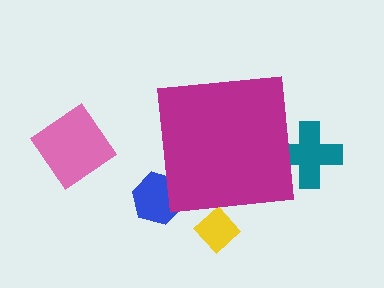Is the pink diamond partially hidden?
No, the pink diamond is fully visible.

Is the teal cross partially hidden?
Yes, the teal cross is partially hidden behind the magenta square.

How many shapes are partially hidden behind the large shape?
3 shapes are partially hidden.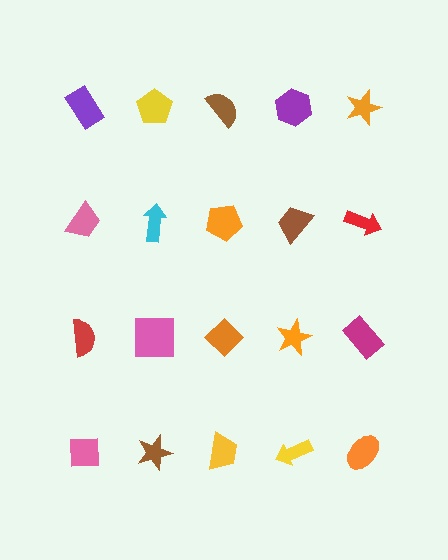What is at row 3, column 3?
An orange diamond.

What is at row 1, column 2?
A yellow pentagon.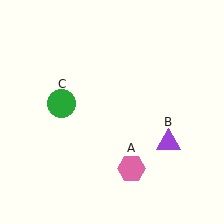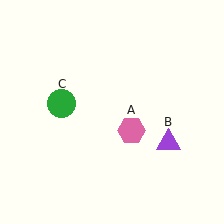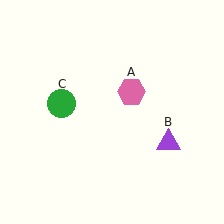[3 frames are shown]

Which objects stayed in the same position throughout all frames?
Purple triangle (object B) and green circle (object C) remained stationary.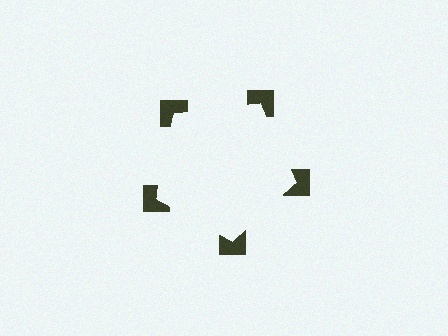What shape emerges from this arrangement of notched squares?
An illusory pentagon — its edges are inferred from the aligned wedge cuts in the notched squares, not physically drawn.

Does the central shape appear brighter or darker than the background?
It typically appears slightly brighter than the background, even though no actual brightness change is drawn.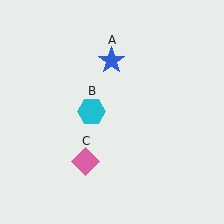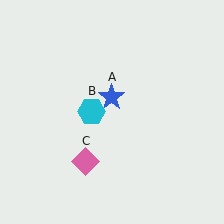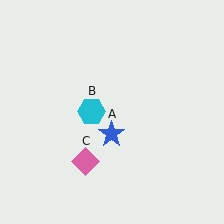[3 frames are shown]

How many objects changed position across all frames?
1 object changed position: blue star (object A).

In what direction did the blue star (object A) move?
The blue star (object A) moved down.